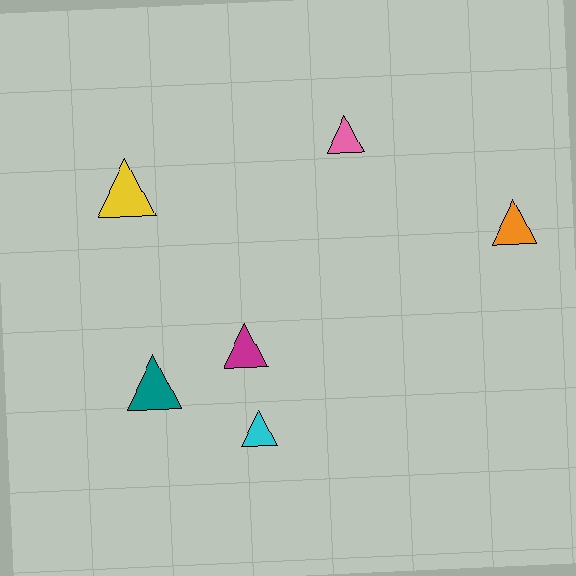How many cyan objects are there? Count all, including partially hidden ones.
There is 1 cyan object.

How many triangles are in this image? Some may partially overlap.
There are 6 triangles.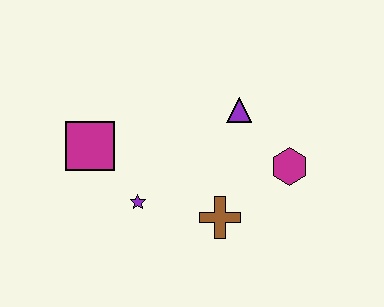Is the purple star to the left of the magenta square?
No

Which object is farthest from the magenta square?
The magenta hexagon is farthest from the magenta square.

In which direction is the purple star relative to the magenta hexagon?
The purple star is to the left of the magenta hexagon.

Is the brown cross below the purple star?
Yes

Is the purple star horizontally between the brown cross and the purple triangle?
No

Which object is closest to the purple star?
The magenta square is closest to the purple star.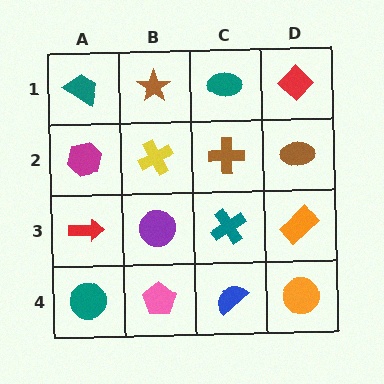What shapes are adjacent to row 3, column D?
A brown ellipse (row 2, column D), an orange circle (row 4, column D), a teal cross (row 3, column C).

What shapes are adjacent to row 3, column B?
A yellow cross (row 2, column B), a pink pentagon (row 4, column B), a red arrow (row 3, column A), a teal cross (row 3, column C).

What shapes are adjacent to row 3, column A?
A magenta hexagon (row 2, column A), a teal circle (row 4, column A), a purple circle (row 3, column B).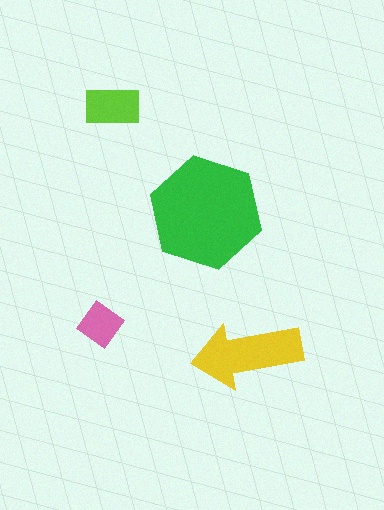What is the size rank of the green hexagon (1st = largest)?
1st.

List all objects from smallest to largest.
The pink diamond, the lime rectangle, the yellow arrow, the green hexagon.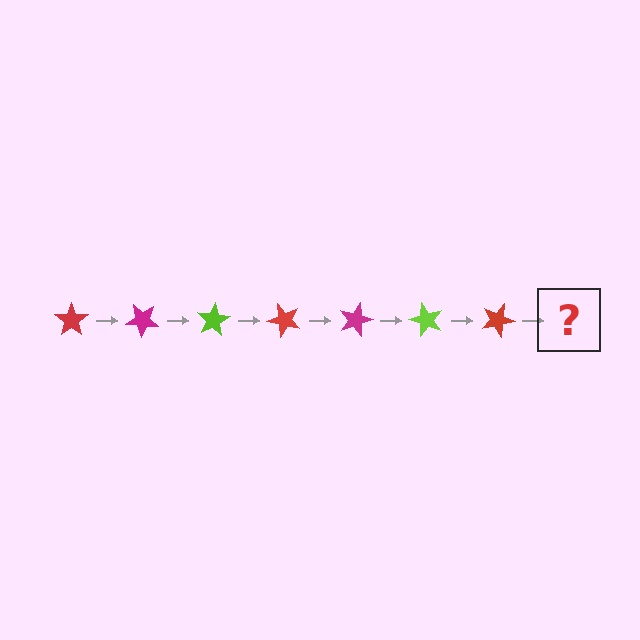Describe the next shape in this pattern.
It should be a magenta star, rotated 280 degrees from the start.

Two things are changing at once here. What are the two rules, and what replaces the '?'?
The two rules are that it rotates 40 degrees each step and the color cycles through red, magenta, and lime. The '?' should be a magenta star, rotated 280 degrees from the start.